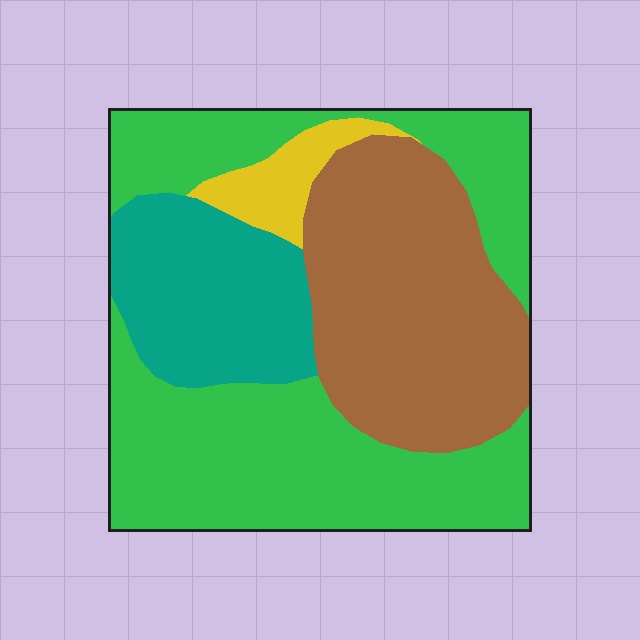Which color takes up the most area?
Green, at roughly 45%.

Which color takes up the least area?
Yellow, at roughly 5%.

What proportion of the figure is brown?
Brown takes up about one third (1/3) of the figure.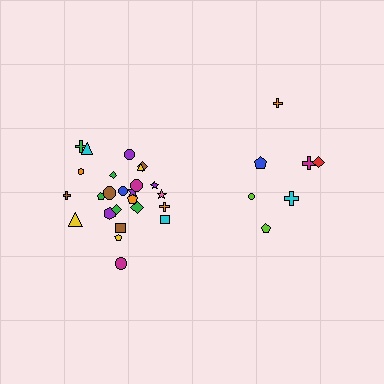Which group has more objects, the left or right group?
The left group.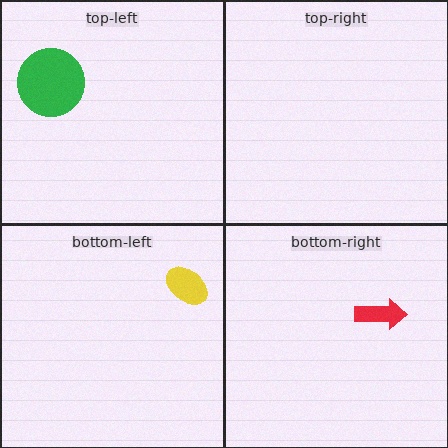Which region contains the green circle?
The top-left region.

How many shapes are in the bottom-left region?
1.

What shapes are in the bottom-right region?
The red arrow.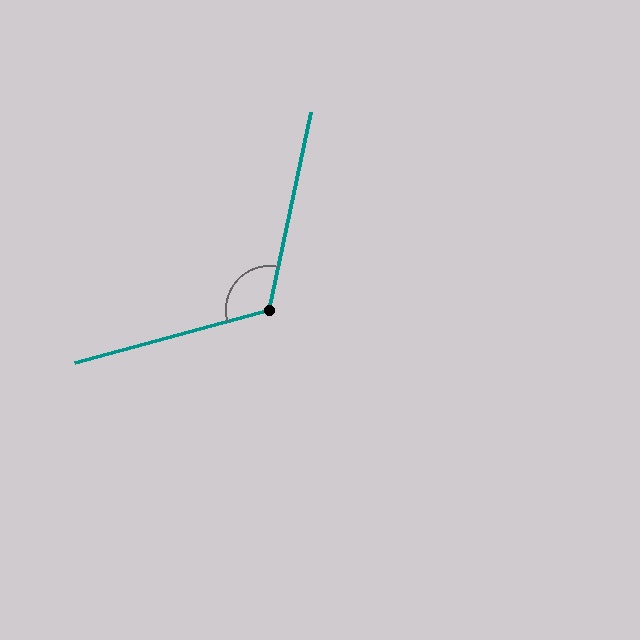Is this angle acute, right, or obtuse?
It is obtuse.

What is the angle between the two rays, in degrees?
Approximately 117 degrees.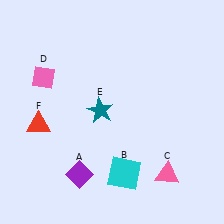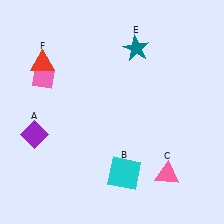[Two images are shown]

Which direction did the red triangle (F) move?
The red triangle (F) moved up.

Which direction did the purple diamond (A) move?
The purple diamond (A) moved left.